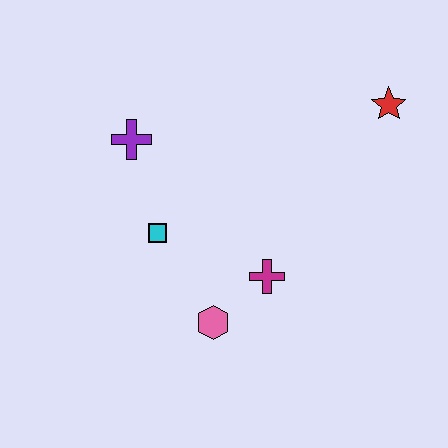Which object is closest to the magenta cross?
The pink hexagon is closest to the magenta cross.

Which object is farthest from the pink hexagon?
The red star is farthest from the pink hexagon.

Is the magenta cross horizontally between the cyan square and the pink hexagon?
No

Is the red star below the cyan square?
No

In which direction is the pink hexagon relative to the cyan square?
The pink hexagon is below the cyan square.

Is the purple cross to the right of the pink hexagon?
No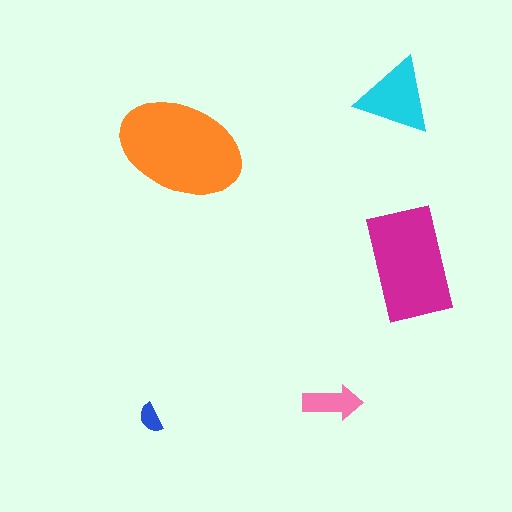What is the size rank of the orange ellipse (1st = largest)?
1st.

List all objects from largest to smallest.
The orange ellipse, the magenta rectangle, the cyan triangle, the pink arrow, the blue semicircle.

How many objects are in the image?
There are 5 objects in the image.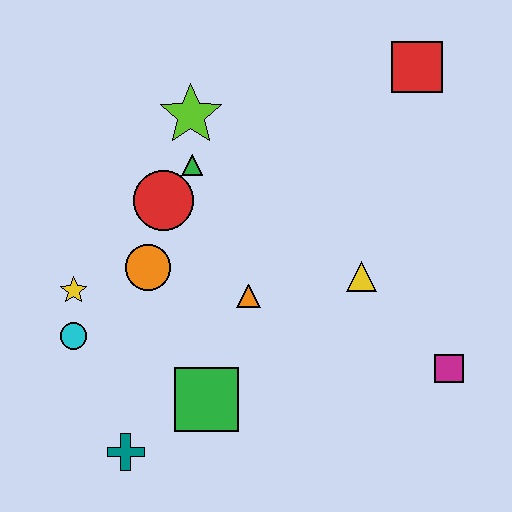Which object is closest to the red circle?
The green triangle is closest to the red circle.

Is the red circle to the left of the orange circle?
No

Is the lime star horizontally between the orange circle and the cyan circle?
No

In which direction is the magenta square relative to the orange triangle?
The magenta square is to the right of the orange triangle.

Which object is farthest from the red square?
The teal cross is farthest from the red square.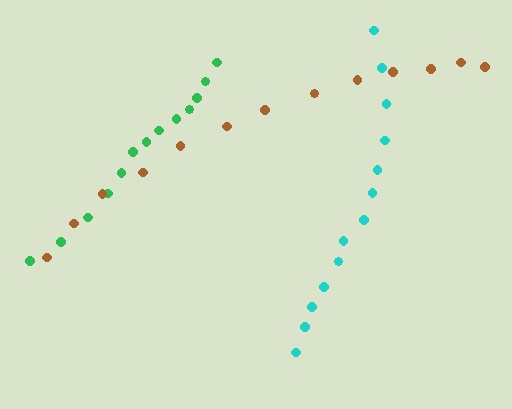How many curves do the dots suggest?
There are 3 distinct paths.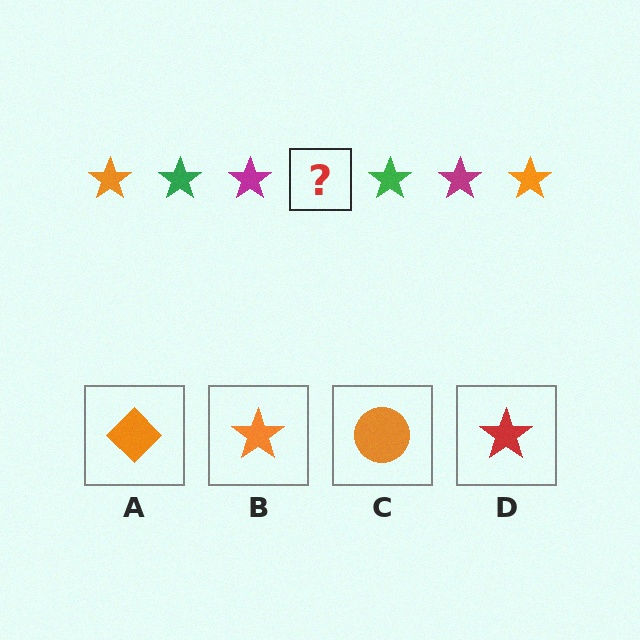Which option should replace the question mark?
Option B.